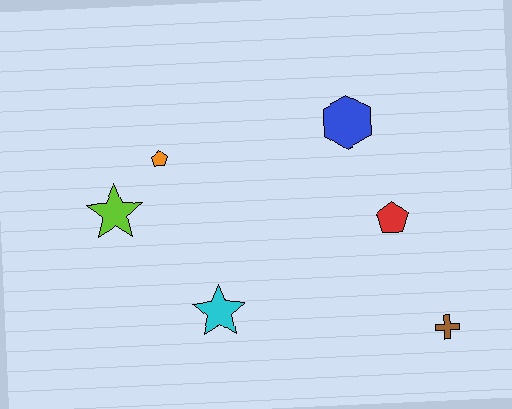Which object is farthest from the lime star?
The brown cross is farthest from the lime star.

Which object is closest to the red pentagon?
The blue hexagon is closest to the red pentagon.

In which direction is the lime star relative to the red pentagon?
The lime star is to the left of the red pentagon.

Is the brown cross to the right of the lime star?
Yes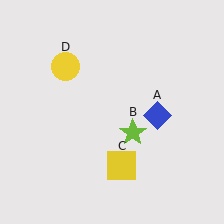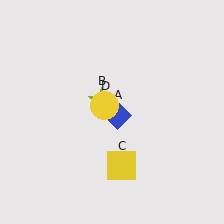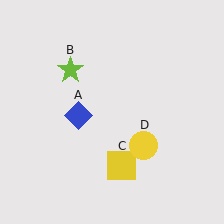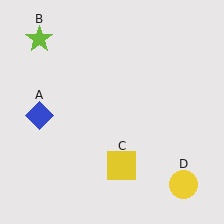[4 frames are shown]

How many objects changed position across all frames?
3 objects changed position: blue diamond (object A), lime star (object B), yellow circle (object D).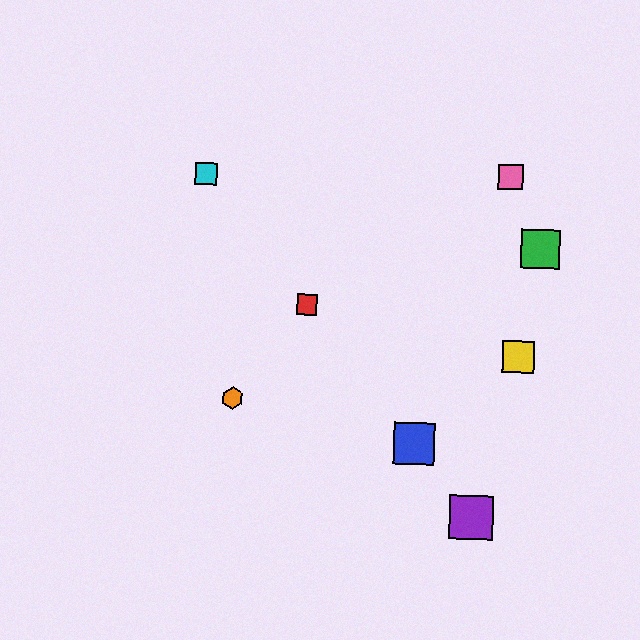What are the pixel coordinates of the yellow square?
The yellow square is at (518, 357).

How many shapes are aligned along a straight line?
4 shapes (the red square, the blue square, the purple square, the cyan square) are aligned along a straight line.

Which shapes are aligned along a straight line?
The red square, the blue square, the purple square, the cyan square are aligned along a straight line.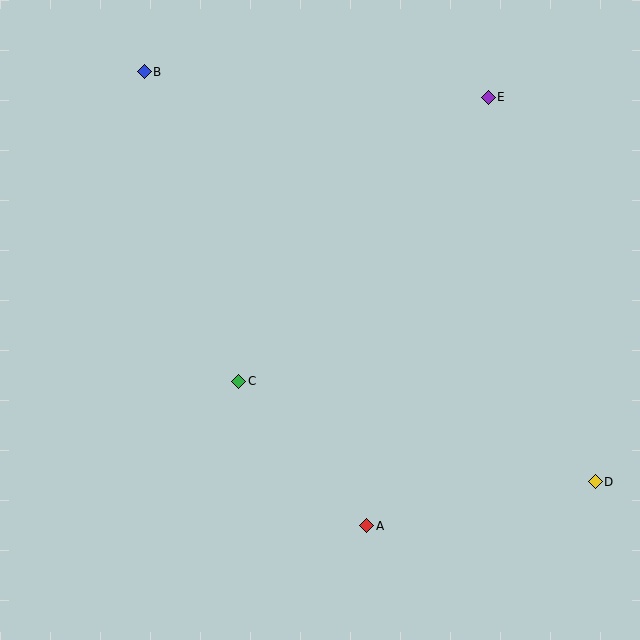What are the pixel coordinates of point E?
Point E is at (488, 97).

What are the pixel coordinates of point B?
Point B is at (144, 72).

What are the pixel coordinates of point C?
Point C is at (238, 381).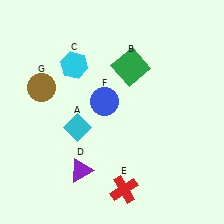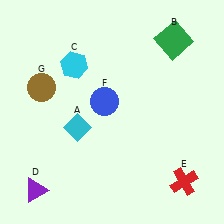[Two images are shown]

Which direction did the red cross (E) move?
The red cross (E) moved right.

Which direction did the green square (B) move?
The green square (B) moved right.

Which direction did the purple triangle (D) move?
The purple triangle (D) moved left.